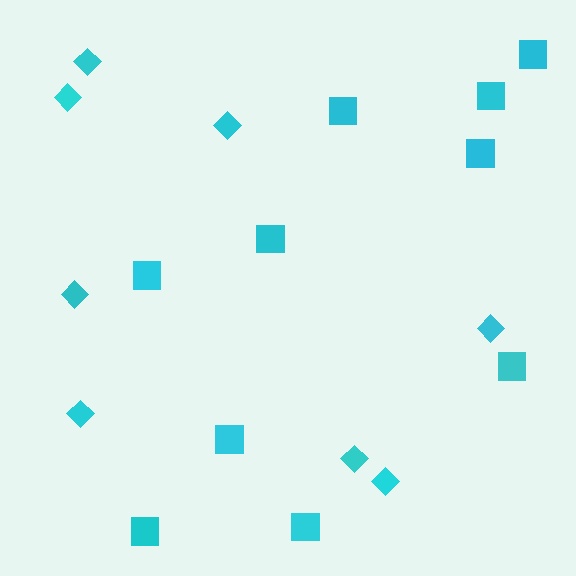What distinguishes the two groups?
There are 2 groups: one group of diamonds (8) and one group of squares (10).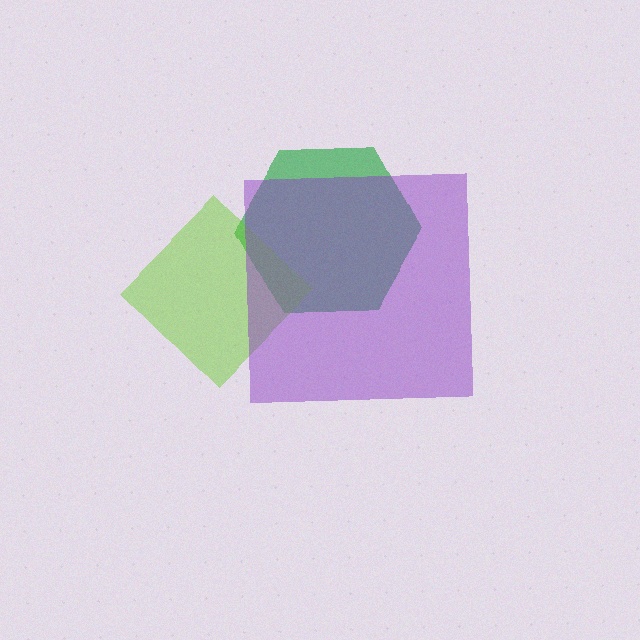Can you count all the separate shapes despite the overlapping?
Yes, there are 3 separate shapes.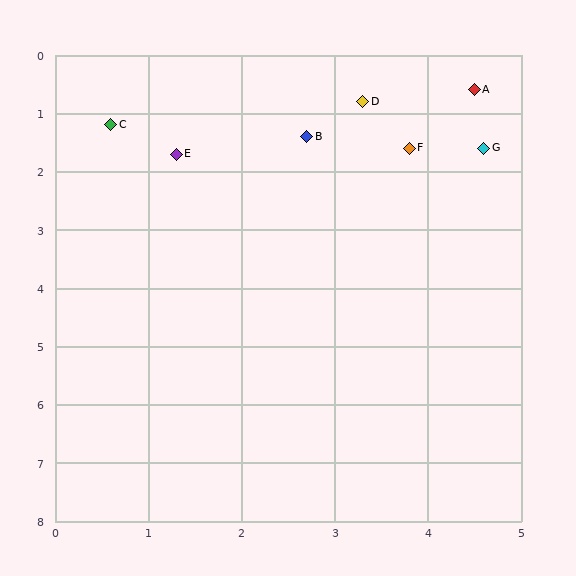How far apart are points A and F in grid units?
Points A and F are about 1.2 grid units apart.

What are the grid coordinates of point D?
Point D is at approximately (3.3, 0.8).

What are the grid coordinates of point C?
Point C is at approximately (0.6, 1.2).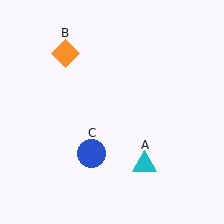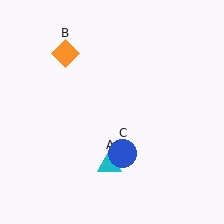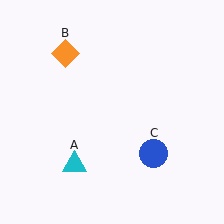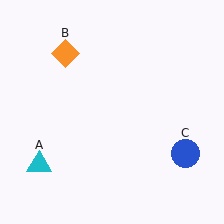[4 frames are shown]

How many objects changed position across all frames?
2 objects changed position: cyan triangle (object A), blue circle (object C).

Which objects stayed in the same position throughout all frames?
Orange diamond (object B) remained stationary.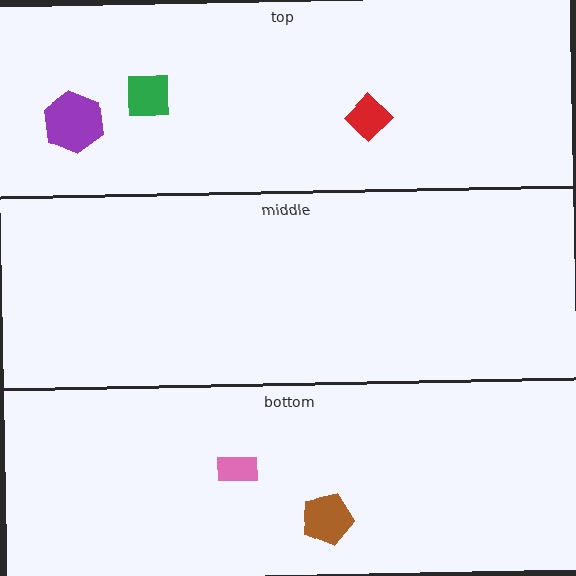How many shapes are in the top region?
3.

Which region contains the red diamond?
The top region.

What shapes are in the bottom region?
The pink rectangle, the brown pentagon.